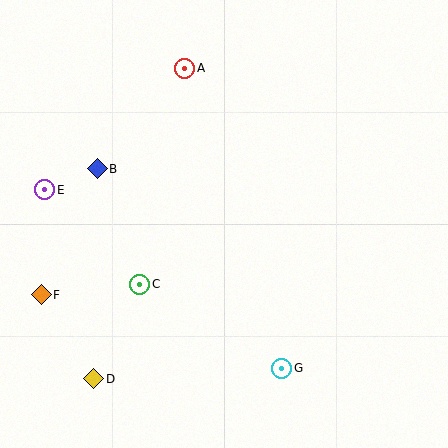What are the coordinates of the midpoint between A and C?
The midpoint between A and C is at (162, 176).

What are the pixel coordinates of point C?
Point C is at (140, 284).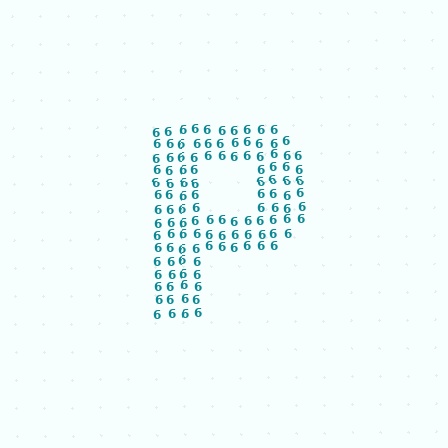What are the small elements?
The small elements are digit 6's.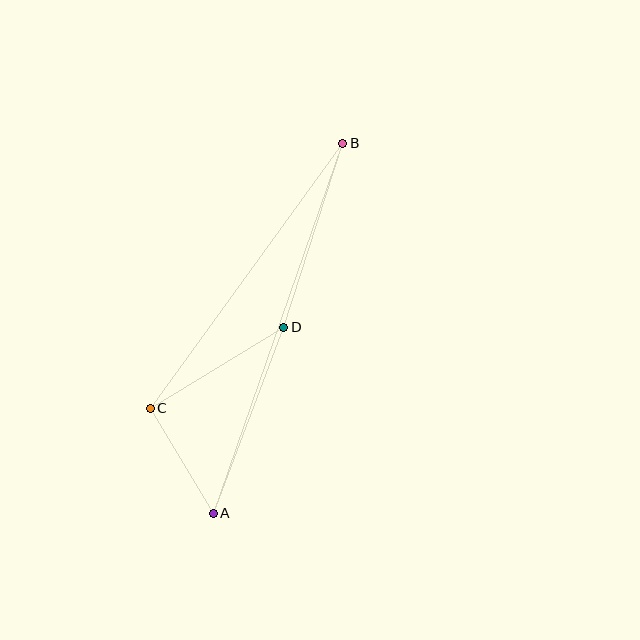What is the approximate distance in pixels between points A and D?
The distance between A and D is approximately 199 pixels.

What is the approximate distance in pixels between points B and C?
The distance between B and C is approximately 328 pixels.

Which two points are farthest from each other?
Points A and B are farthest from each other.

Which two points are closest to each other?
Points A and C are closest to each other.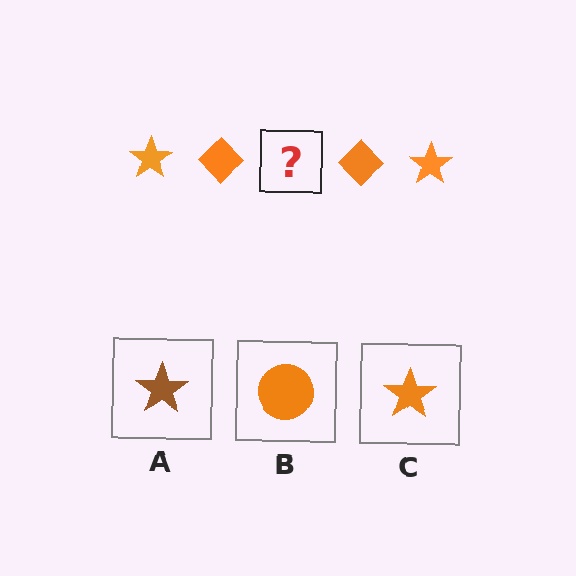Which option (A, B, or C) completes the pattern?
C.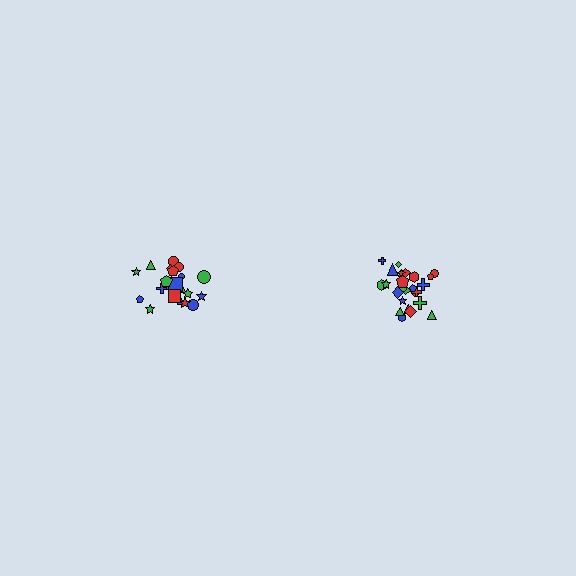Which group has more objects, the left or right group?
The right group.